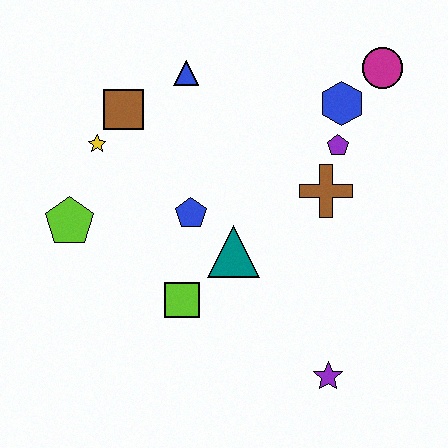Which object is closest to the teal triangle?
The blue pentagon is closest to the teal triangle.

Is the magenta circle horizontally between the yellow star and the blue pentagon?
No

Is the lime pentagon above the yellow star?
No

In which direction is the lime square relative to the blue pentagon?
The lime square is below the blue pentagon.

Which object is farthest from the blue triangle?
The purple star is farthest from the blue triangle.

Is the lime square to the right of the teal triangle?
No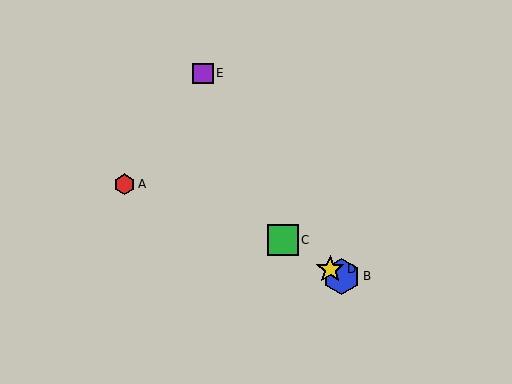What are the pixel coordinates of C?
Object C is at (283, 240).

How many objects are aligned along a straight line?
3 objects (B, C, D) are aligned along a straight line.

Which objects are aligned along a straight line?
Objects B, C, D are aligned along a straight line.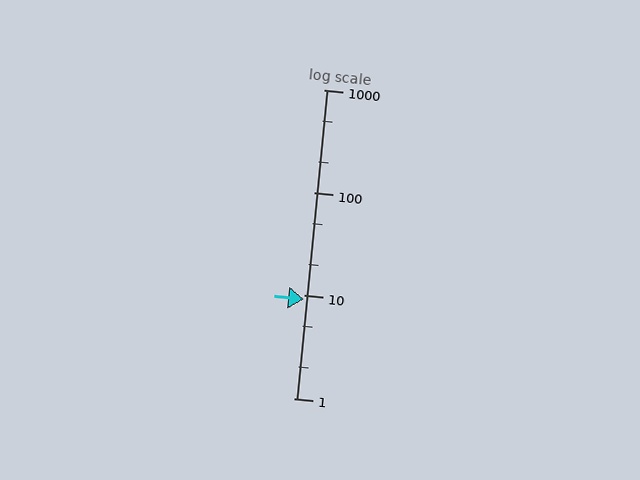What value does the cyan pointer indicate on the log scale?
The pointer indicates approximately 9.2.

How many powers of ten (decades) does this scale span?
The scale spans 3 decades, from 1 to 1000.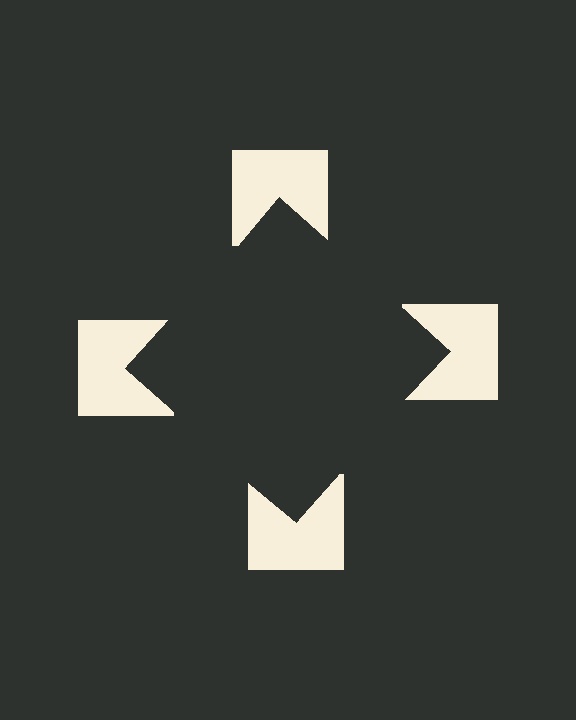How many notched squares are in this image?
There are 4 — one at each vertex of the illusory square.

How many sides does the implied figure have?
4 sides.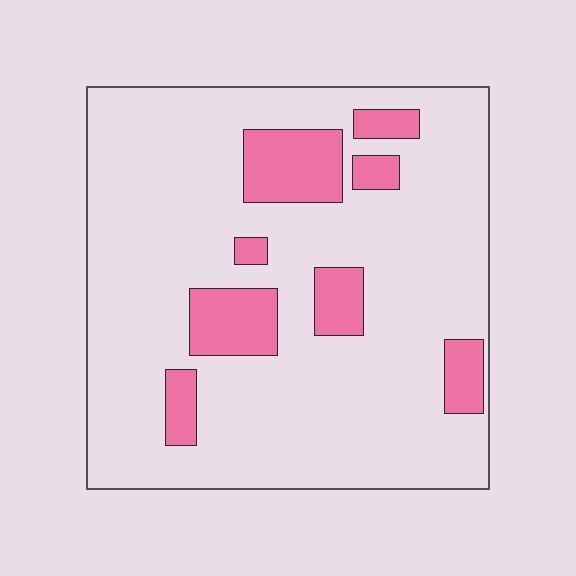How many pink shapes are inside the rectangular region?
8.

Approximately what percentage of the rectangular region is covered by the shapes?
Approximately 15%.